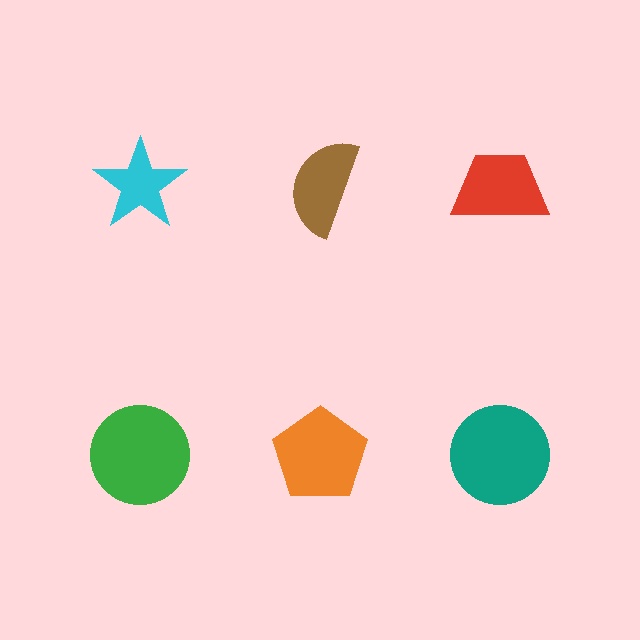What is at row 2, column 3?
A teal circle.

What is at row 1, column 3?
A red trapezoid.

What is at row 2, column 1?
A green circle.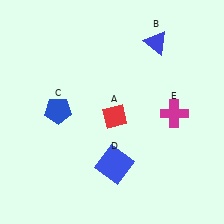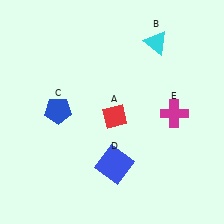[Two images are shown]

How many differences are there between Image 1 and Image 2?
There is 1 difference between the two images.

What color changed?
The triangle (B) changed from blue in Image 1 to cyan in Image 2.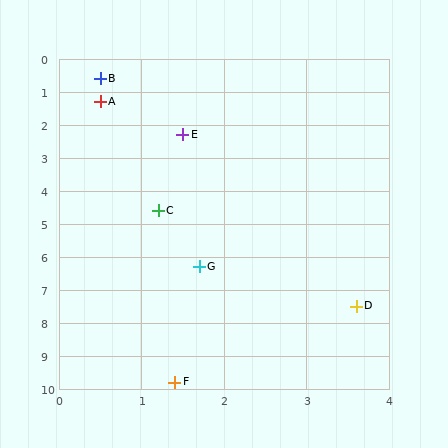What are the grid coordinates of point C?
Point C is at approximately (1.2, 4.6).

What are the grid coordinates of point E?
Point E is at approximately (1.5, 2.3).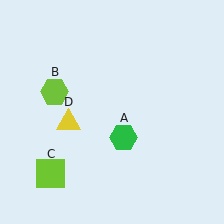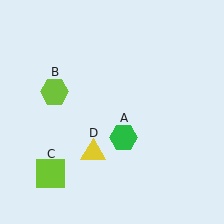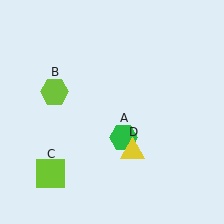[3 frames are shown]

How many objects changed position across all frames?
1 object changed position: yellow triangle (object D).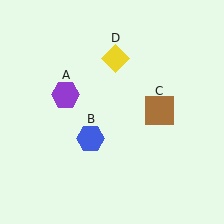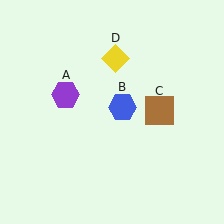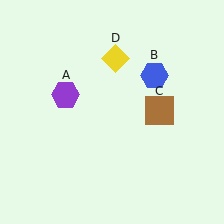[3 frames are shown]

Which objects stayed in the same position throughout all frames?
Purple hexagon (object A) and brown square (object C) and yellow diamond (object D) remained stationary.